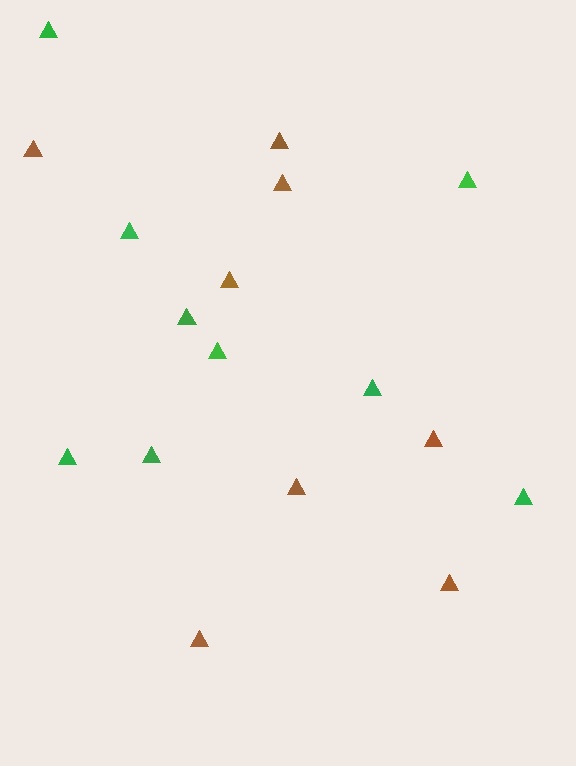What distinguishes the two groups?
There are 2 groups: one group of brown triangles (8) and one group of green triangles (9).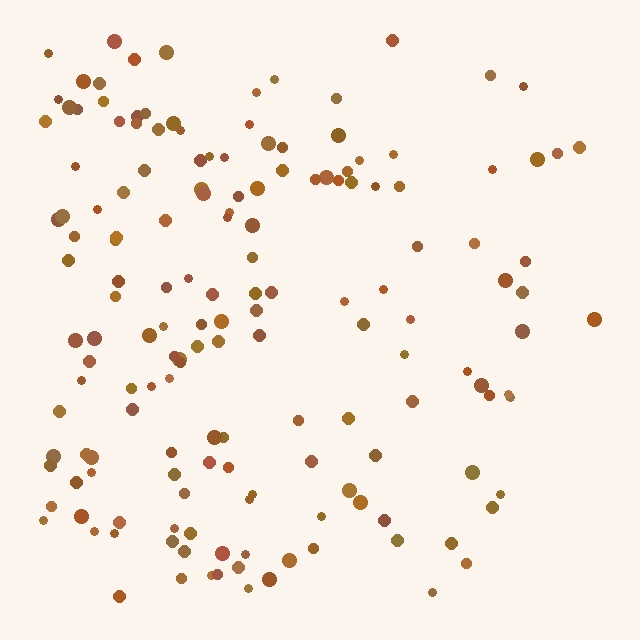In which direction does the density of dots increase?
From right to left, with the left side densest.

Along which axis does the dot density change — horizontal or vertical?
Horizontal.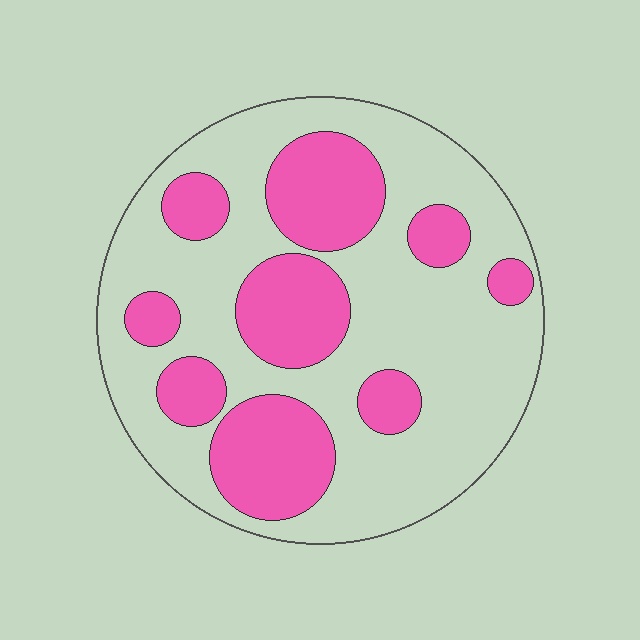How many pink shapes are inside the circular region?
9.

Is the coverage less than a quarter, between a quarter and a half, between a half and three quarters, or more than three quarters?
Between a quarter and a half.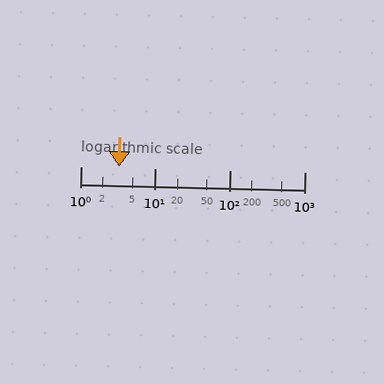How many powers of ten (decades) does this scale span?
The scale spans 3 decades, from 1 to 1000.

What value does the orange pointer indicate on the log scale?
The pointer indicates approximately 3.3.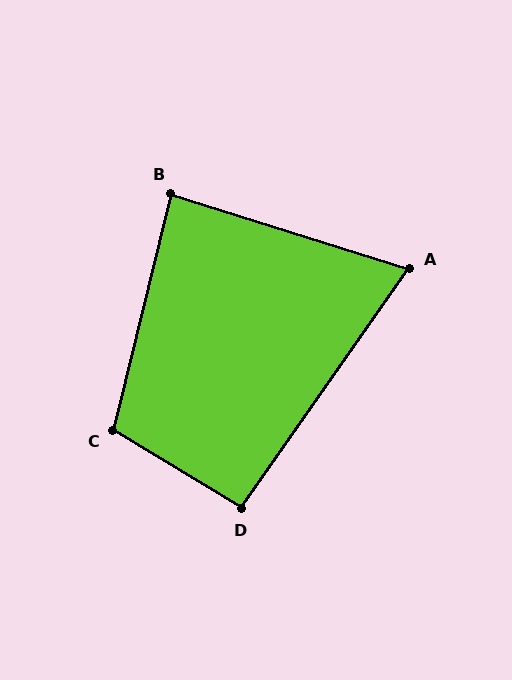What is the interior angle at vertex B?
Approximately 86 degrees (approximately right).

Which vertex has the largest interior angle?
C, at approximately 108 degrees.